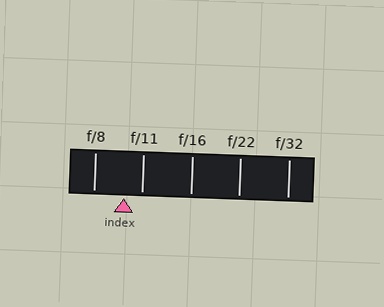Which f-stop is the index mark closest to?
The index mark is closest to f/11.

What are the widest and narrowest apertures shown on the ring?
The widest aperture shown is f/8 and the narrowest is f/32.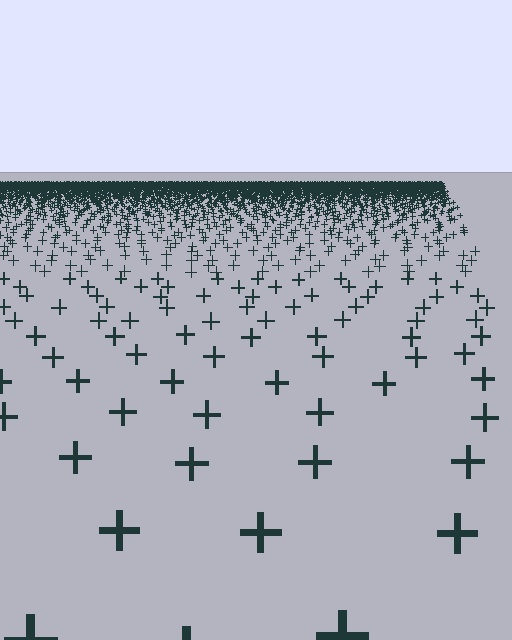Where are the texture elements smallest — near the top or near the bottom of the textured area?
Near the top.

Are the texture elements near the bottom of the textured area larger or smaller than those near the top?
Larger. Near the bottom, elements are closer to the viewer and appear at a bigger on-screen size.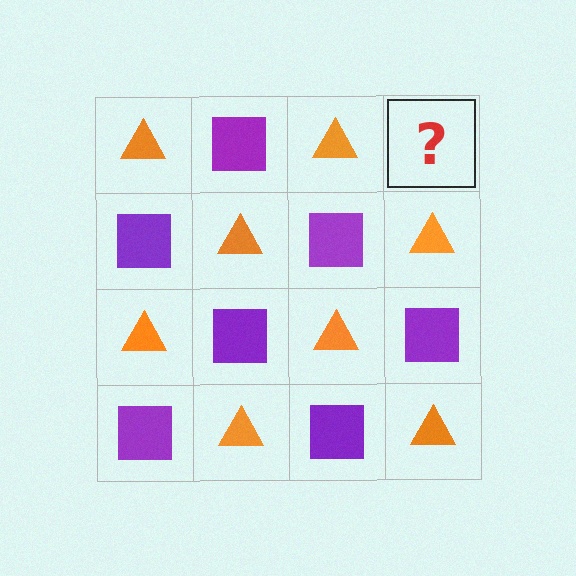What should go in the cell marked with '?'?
The missing cell should contain a purple square.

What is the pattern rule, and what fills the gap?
The rule is that it alternates orange triangle and purple square in a checkerboard pattern. The gap should be filled with a purple square.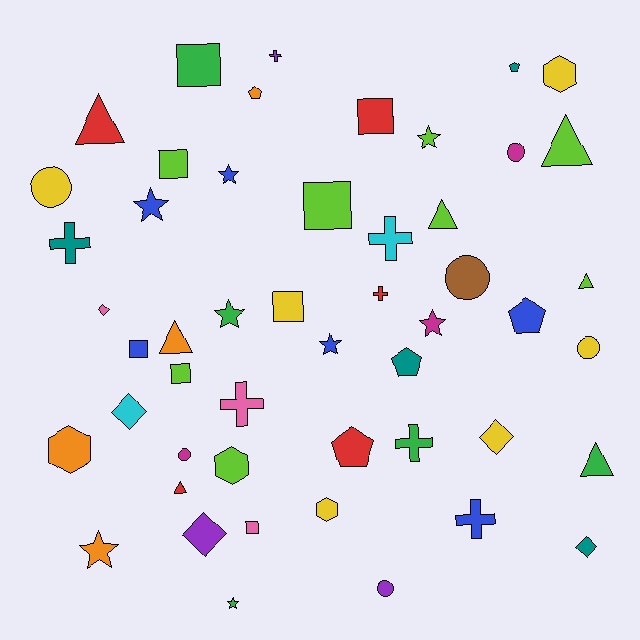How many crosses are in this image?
There are 7 crosses.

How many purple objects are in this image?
There are 3 purple objects.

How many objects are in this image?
There are 50 objects.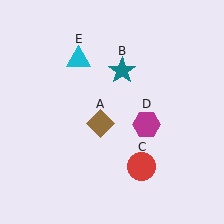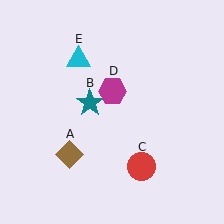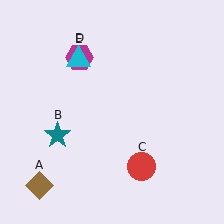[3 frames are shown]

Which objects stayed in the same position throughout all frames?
Red circle (object C) and cyan triangle (object E) remained stationary.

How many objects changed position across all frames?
3 objects changed position: brown diamond (object A), teal star (object B), magenta hexagon (object D).